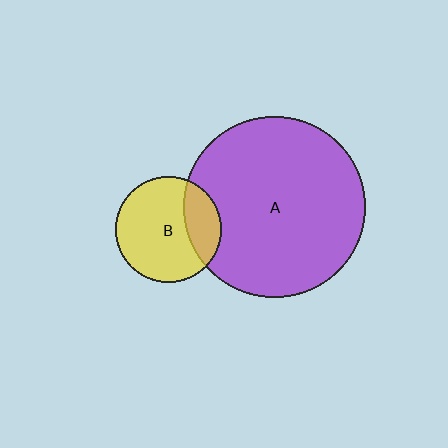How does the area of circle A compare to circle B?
Approximately 3.0 times.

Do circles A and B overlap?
Yes.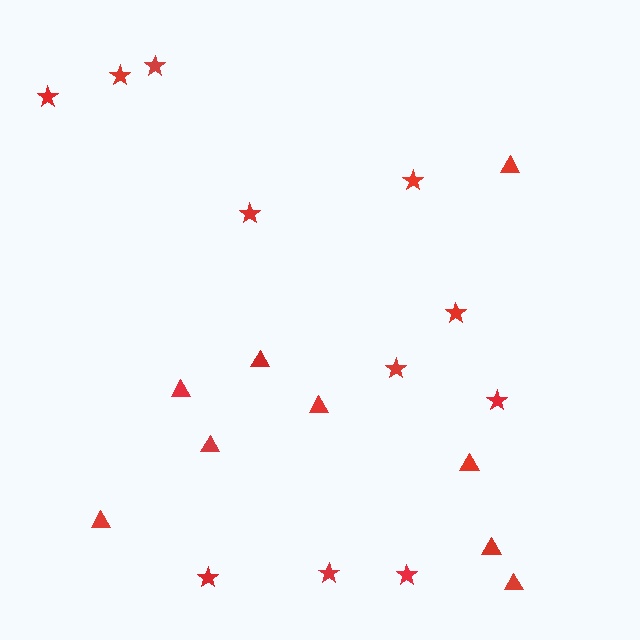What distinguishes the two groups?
There are 2 groups: one group of triangles (9) and one group of stars (11).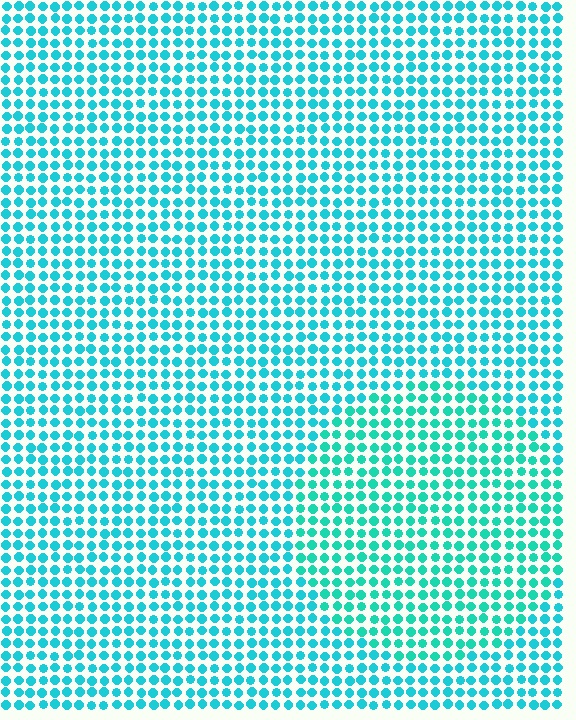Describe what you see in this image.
The image is filled with small cyan elements in a uniform arrangement. A circle-shaped region is visible where the elements are tinted to a slightly different hue, forming a subtle color boundary.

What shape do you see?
I see a circle.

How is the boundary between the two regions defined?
The boundary is defined purely by a slight shift in hue (about 16 degrees). Spacing, size, and orientation are identical on both sides.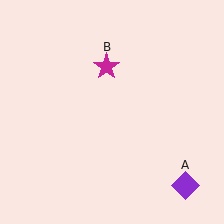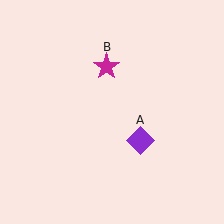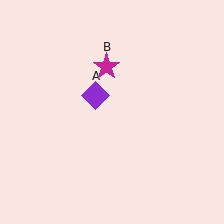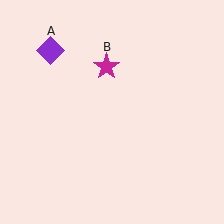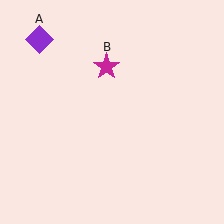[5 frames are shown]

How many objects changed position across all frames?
1 object changed position: purple diamond (object A).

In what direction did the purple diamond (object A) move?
The purple diamond (object A) moved up and to the left.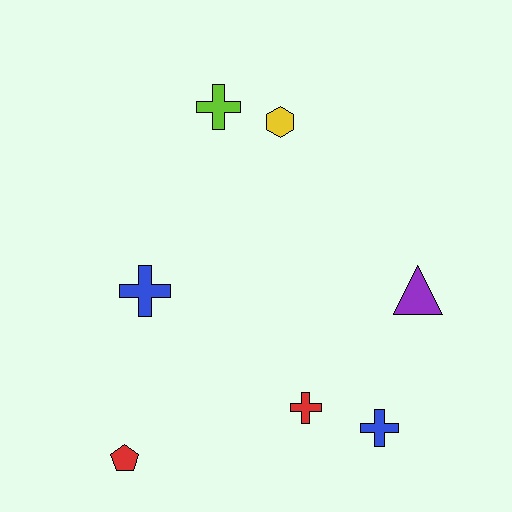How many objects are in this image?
There are 7 objects.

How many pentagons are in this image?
There is 1 pentagon.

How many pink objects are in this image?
There are no pink objects.